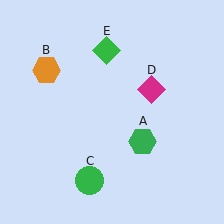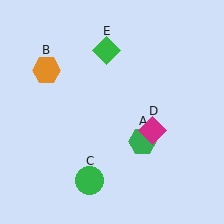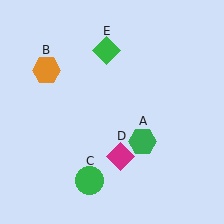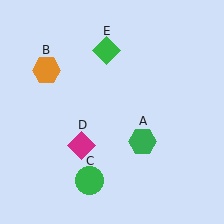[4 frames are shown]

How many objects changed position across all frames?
1 object changed position: magenta diamond (object D).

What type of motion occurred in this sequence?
The magenta diamond (object D) rotated clockwise around the center of the scene.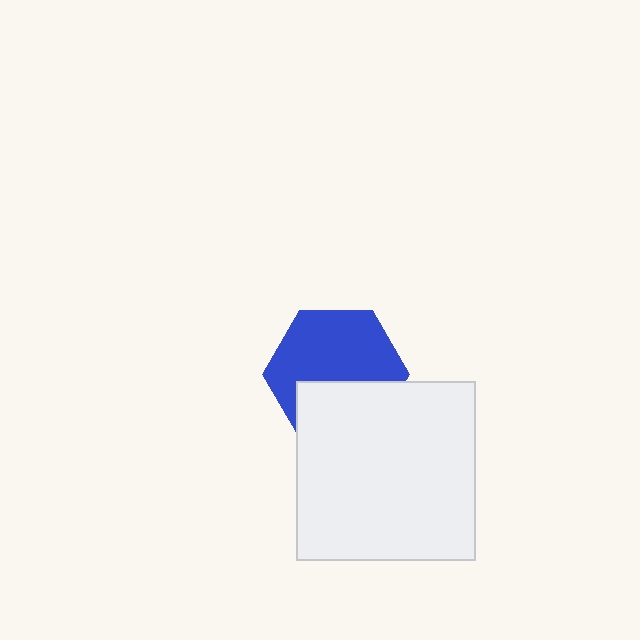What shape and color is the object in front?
The object in front is a white square.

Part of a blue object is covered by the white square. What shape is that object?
It is a hexagon.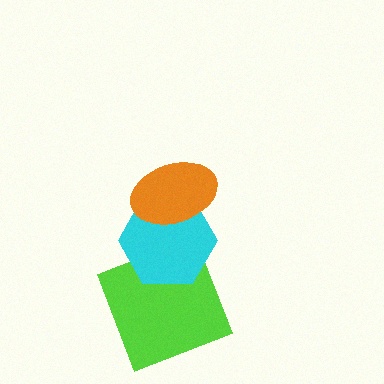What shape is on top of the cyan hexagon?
The orange ellipse is on top of the cyan hexagon.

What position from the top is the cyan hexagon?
The cyan hexagon is 2nd from the top.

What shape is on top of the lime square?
The cyan hexagon is on top of the lime square.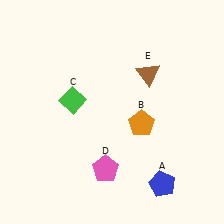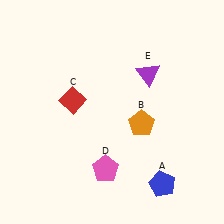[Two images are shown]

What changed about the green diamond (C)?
In Image 1, C is green. In Image 2, it changed to red.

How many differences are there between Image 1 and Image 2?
There are 2 differences between the two images.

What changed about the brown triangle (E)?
In Image 1, E is brown. In Image 2, it changed to purple.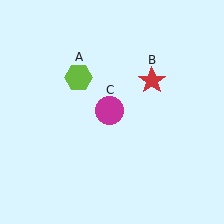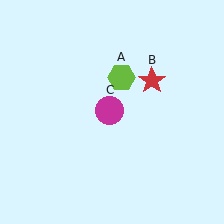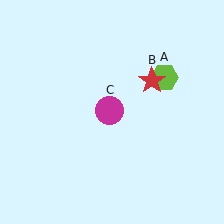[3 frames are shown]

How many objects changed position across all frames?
1 object changed position: lime hexagon (object A).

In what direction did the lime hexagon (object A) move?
The lime hexagon (object A) moved right.